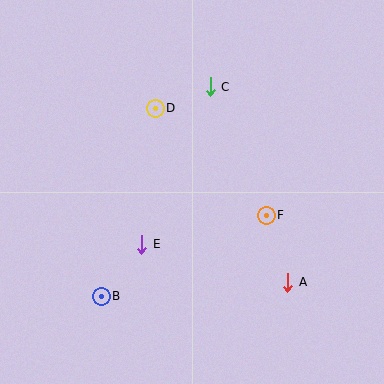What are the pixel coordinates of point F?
Point F is at (266, 215).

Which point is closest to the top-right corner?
Point C is closest to the top-right corner.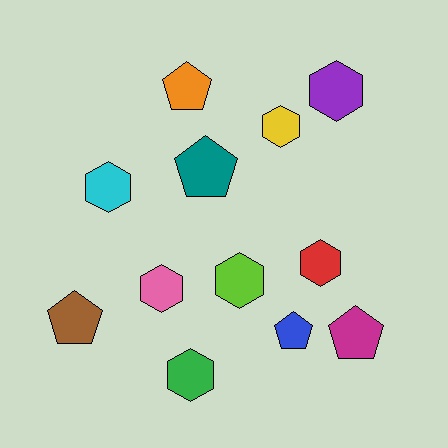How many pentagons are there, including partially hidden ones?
There are 5 pentagons.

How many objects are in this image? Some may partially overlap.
There are 12 objects.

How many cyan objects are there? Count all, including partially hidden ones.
There is 1 cyan object.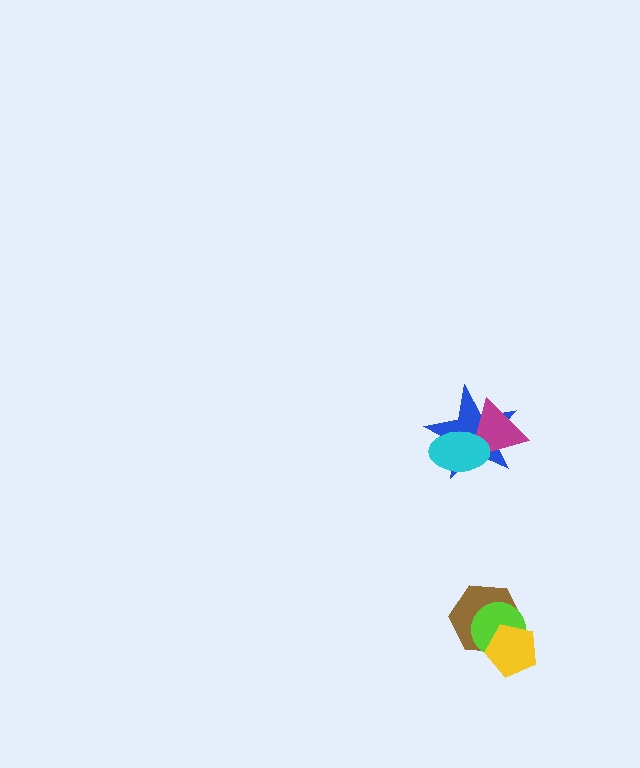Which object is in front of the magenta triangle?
The cyan ellipse is in front of the magenta triangle.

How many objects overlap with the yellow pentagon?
2 objects overlap with the yellow pentagon.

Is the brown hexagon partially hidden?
Yes, it is partially covered by another shape.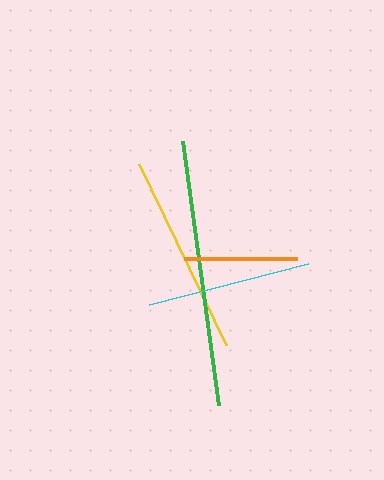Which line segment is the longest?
The green line is the longest at approximately 267 pixels.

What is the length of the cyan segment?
The cyan segment is approximately 164 pixels long.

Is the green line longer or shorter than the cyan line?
The green line is longer than the cyan line.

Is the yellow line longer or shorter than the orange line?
The yellow line is longer than the orange line.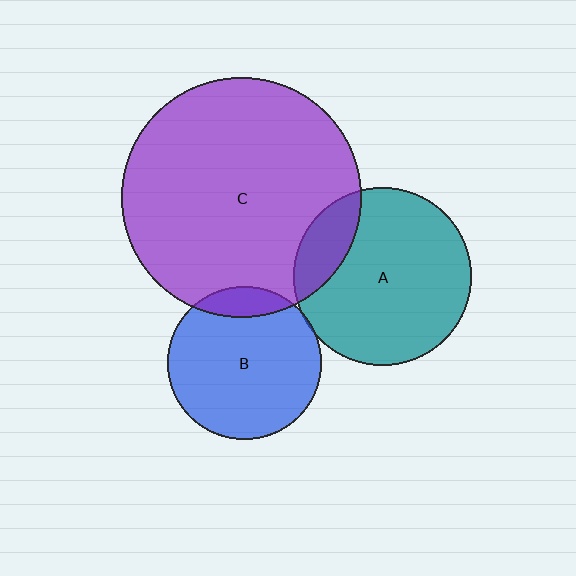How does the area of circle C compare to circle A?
Approximately 1.8 times.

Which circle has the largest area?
Circle C (purple).